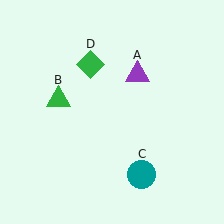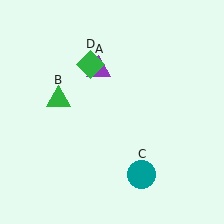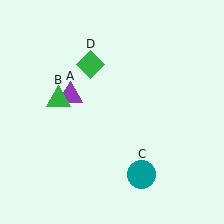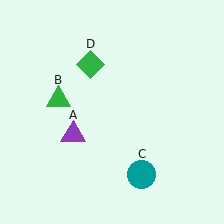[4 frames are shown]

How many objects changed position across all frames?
1 object changed position: purple triangle (object A).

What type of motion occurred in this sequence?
The purple triangle (object A) rotated counterclockwise around the center of the scene.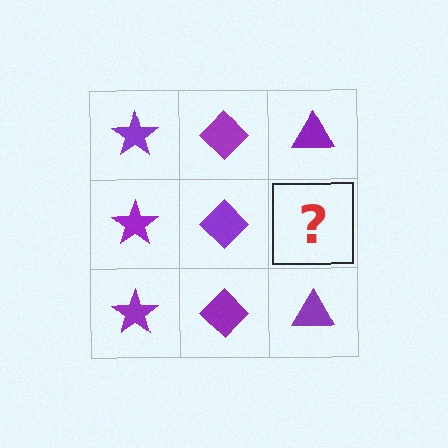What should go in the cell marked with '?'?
The missing cell should contain a purple triangle.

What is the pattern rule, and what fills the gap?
The rule is that each column has a consistent shape. The gap should be filled with a purple triangle.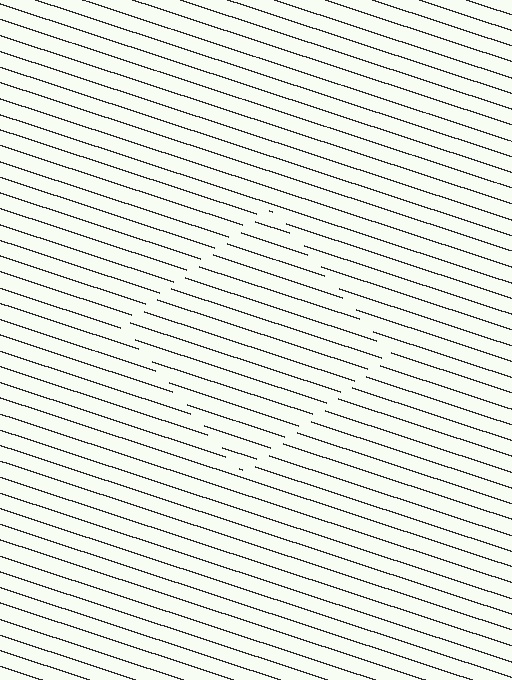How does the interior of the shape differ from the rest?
The interior of the shape contains the same grating, shifted by half a period — the contour is defined by the phase discontinuity where line-ends from the inner and outer gratings abut.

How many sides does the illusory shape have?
4 sides — the line-ends trace a square.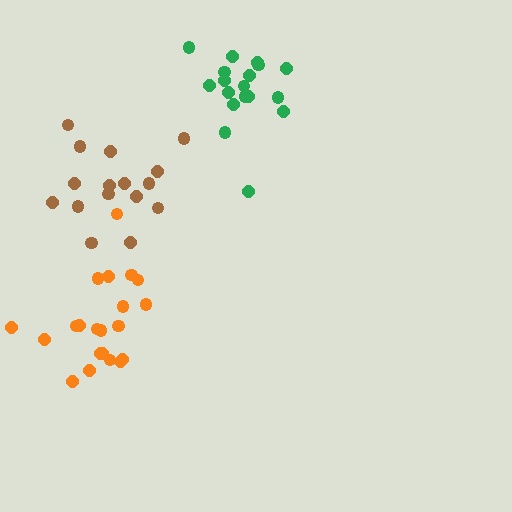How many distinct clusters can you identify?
There are 3 distinct clusters.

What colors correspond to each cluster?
The clusters are colored: green, orange, brown.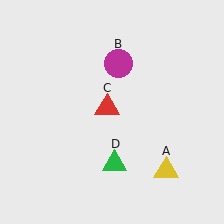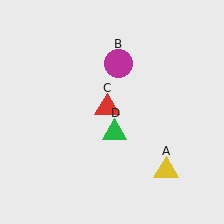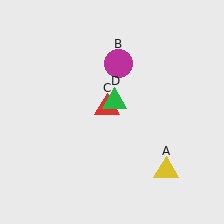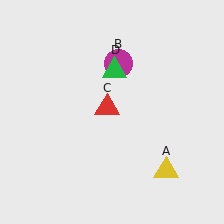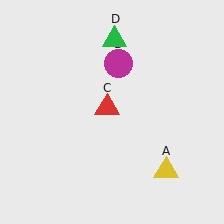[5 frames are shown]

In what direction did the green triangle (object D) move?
The green triangle (object D) moved up.